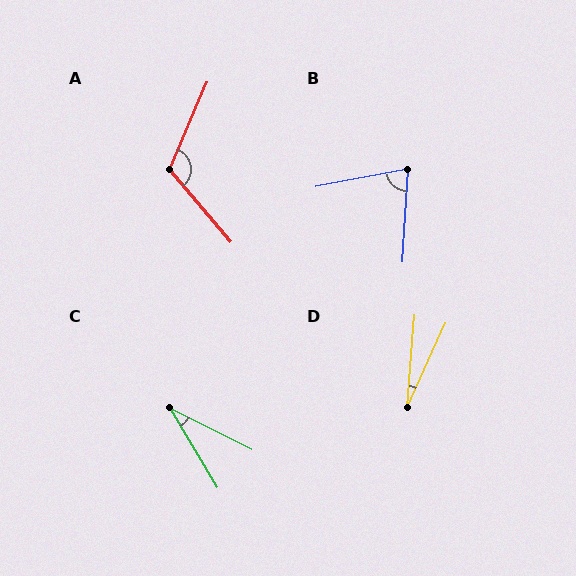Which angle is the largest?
A, at approximately 116 degrees.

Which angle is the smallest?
D, at approximately 19 degrees.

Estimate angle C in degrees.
Approximately 33 degrees.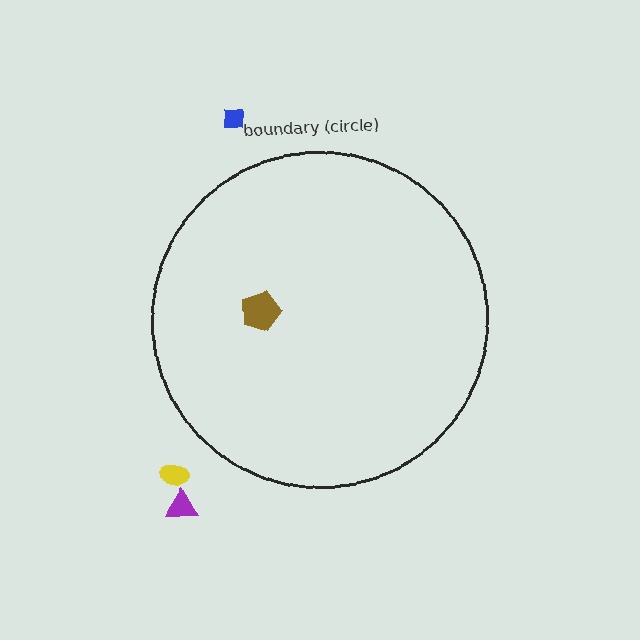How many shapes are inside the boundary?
1 inside, 3 outside.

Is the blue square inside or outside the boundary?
Outside.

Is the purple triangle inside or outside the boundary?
Outside.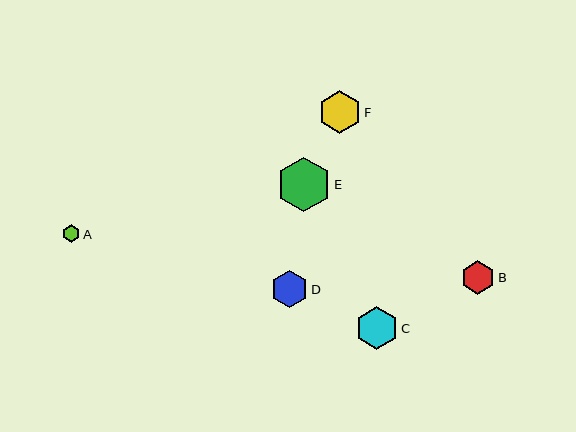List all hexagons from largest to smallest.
From largest to smallest: E, C, F, D, B, A.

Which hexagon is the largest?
Hexagon E is the largest with a size of approximately 54 pixels.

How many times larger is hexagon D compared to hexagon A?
Hexagon D is approximately 2.1 times the size of hexagon A.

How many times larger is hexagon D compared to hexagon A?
Hexagon D is approximately 2.1 times the size of hexagon A.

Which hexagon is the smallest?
Hexagon A is the smallest with a size of approximately 17 pixels.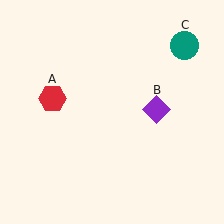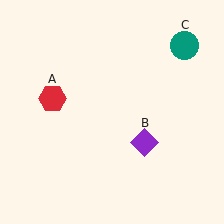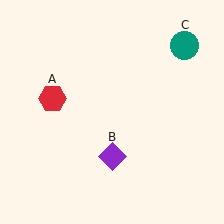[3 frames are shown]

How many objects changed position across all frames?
1 object changed position: purple diamond (object B).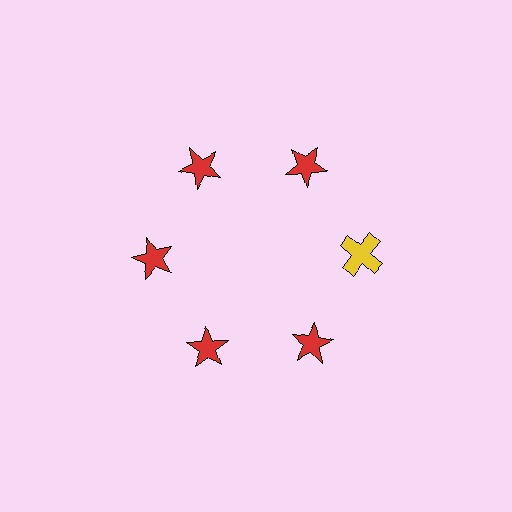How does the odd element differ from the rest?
It differs in both color (yellow instead of red) and shape (cross instead of star).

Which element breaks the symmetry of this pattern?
The yellow cross at roughly the 3 o'clock position breaks the symmetry. All other shapes are red stars.